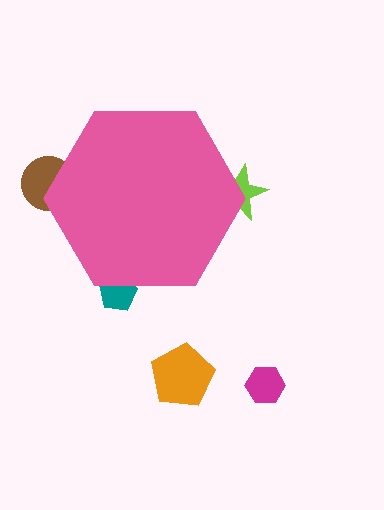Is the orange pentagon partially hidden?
No, the orange pentagon is fully visible.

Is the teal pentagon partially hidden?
Yes, the teal pentagon is partially hidden behind the pink hexagon.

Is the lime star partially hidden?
Yes, the lime star is partially hidden behind the pink hexagon.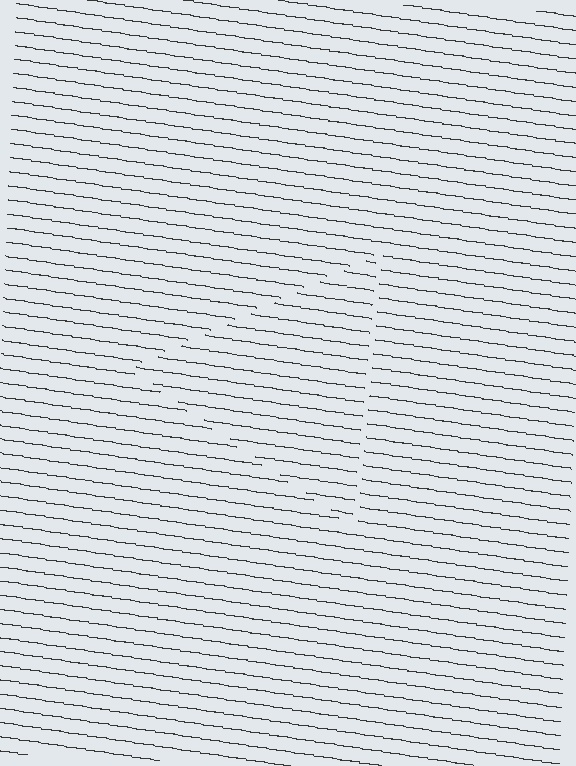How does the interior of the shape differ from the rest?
The interior of the shape contains the same grating, shifted by half a period — the contour is defined by the phase discontinuity where line-ends from the inner and outer gratings abut.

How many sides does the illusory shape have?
3 sides — the line-ends trace a triangle.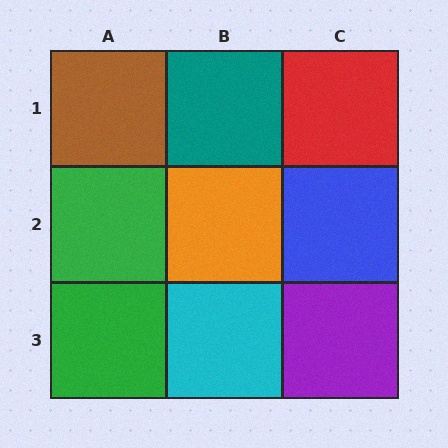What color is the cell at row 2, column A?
Green.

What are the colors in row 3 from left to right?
Green, cyan, purple.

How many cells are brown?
1 cell is brown.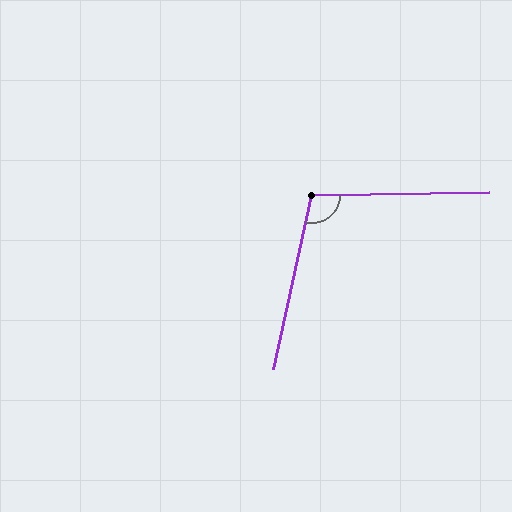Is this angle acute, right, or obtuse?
It is obtuse.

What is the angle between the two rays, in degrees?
Approximately 103 degrees.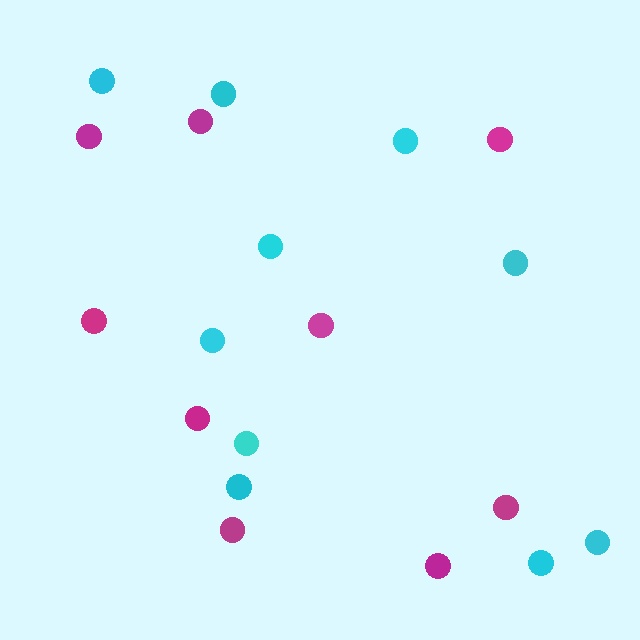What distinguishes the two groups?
There are 2 groups: one group of magenta circles (9) and one group of cyan circles (10).